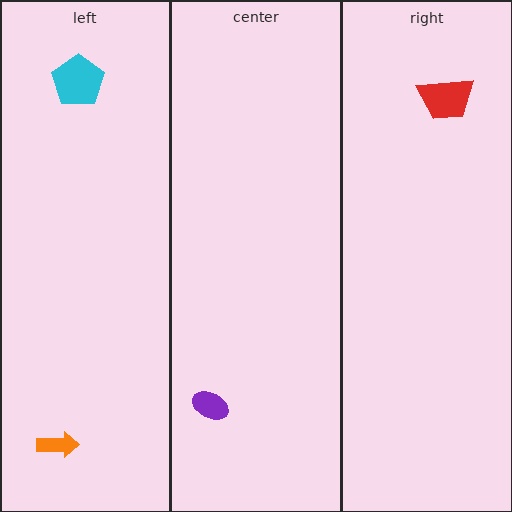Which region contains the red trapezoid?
The right region.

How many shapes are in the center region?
1.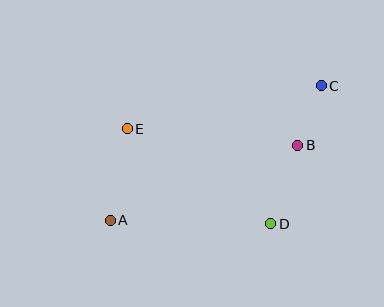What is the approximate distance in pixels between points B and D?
The distance between B and D is approximately 83 pixels.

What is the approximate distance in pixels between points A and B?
The distance between A and B is approximately 202 pixels.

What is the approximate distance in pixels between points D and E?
The distance between D and E is approximately 172 pixels.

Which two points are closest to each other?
Points B and C are closest to each other.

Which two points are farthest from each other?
Points A and C are farthest from each other.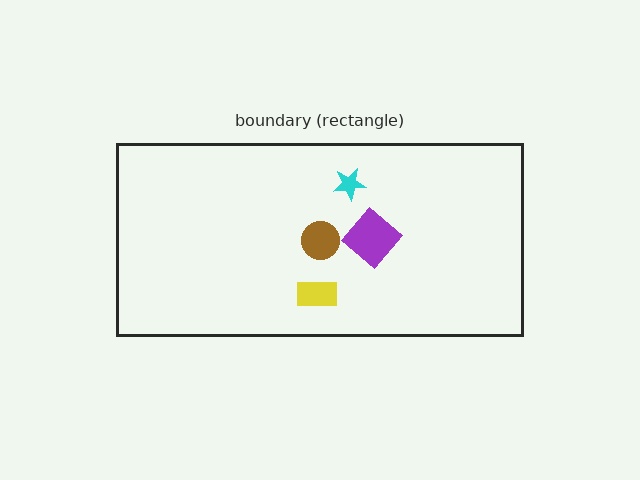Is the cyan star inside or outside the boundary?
Inside.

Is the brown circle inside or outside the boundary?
Inside.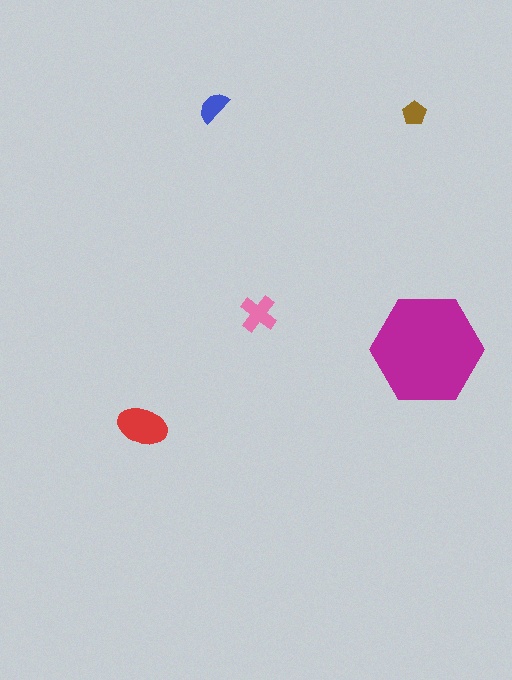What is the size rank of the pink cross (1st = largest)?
3rd.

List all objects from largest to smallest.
The magenta hexagon, the red ellipse, the pink cross, the blue semicircle, the brown pentagon.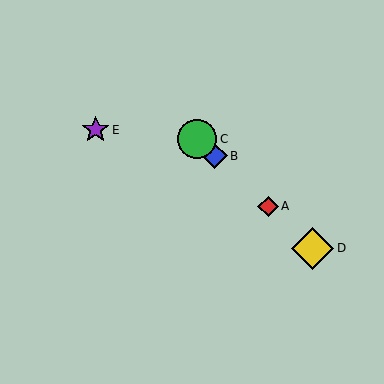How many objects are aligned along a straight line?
4 objects (A, B, C, D) are aligned along a straight line.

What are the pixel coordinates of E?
Object E is at (96, 130).